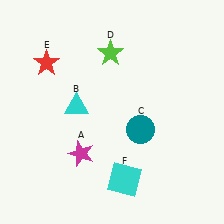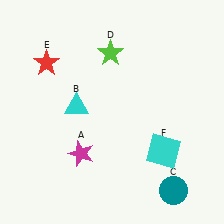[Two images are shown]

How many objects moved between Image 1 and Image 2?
2 objects moved between the two images.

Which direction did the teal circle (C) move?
The teal circle (C) moved down.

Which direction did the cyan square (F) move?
The cyan square (F) moved right.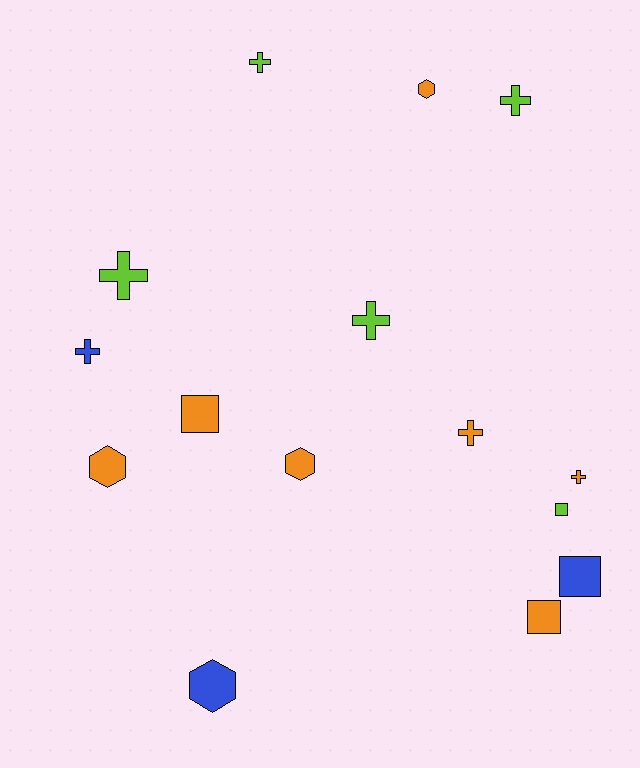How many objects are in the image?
There are 15 objects.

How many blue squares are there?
There is 1 blue square.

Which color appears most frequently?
Orange, with 7 objects.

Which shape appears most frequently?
Cross, with 7 objects.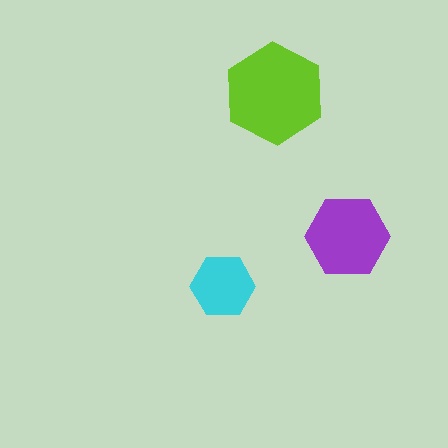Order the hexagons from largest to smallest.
the lime one, the purple one, the cyan one.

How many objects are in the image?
There are 3 objects in the image.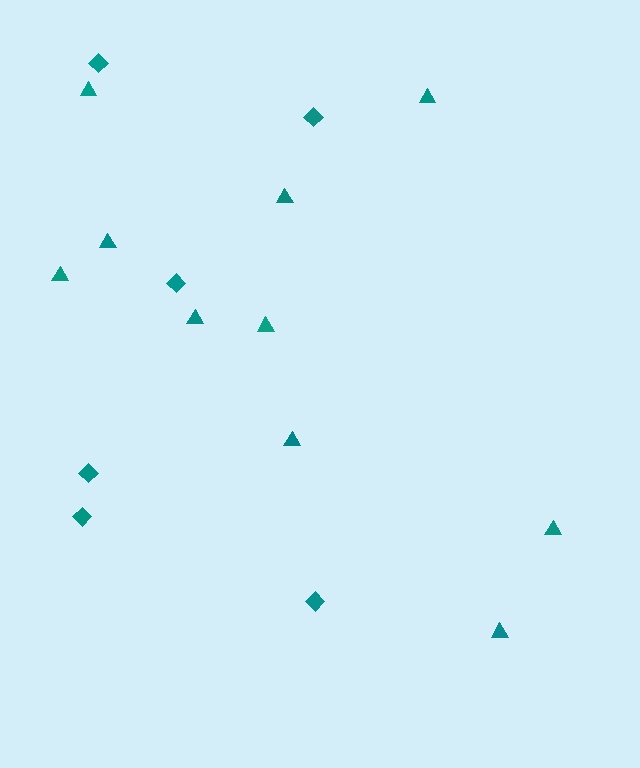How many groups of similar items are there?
There are 2 groups: one group of triangles (10) and one group of diamonds (6).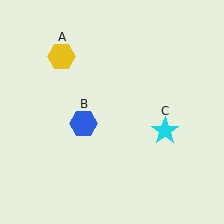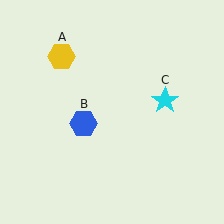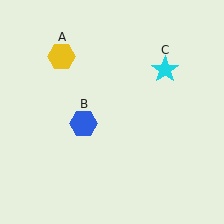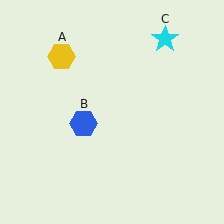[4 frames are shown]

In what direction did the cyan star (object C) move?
The cyan star (object C) moved up.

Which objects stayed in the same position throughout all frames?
Yellow hexagon (object A) and blue hexagon (object B) remained stationary.